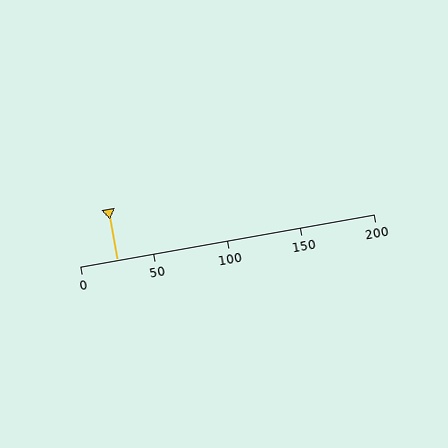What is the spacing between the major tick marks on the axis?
The major ticks are spaced 50 apart.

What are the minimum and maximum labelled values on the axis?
The axis runs from 0 to 200.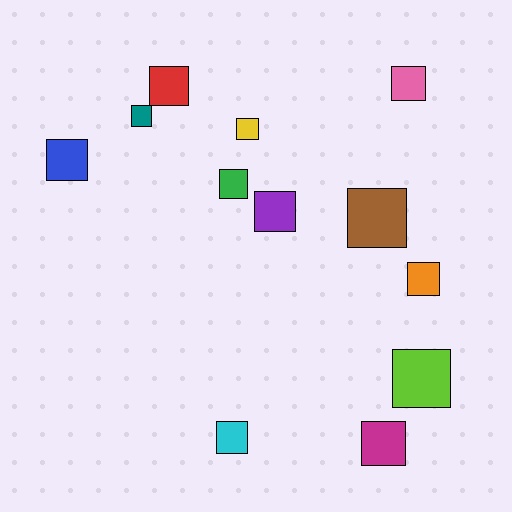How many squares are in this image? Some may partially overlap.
There are 12 squares.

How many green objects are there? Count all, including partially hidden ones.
There is 1 green object.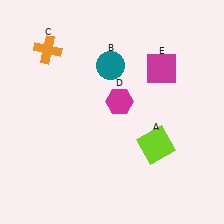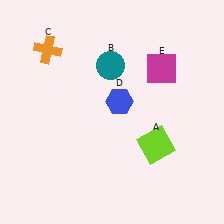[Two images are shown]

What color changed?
The hexagon (D) changed from magenta in Image 1 to blue in Image 2.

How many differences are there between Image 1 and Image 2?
There is 1 difference between the two images.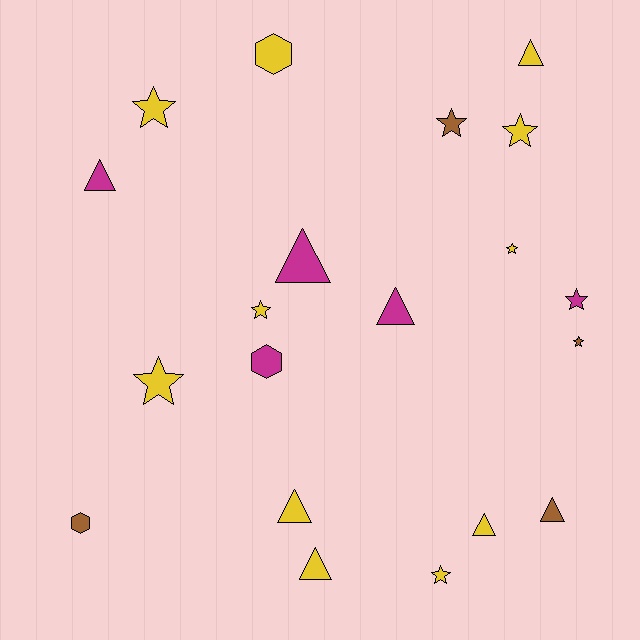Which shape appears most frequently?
Star, with 9 objects.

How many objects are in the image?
There are 20 objects.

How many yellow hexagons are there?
There is 1 yellow hexagon.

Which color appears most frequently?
Yellow, with 11 objects.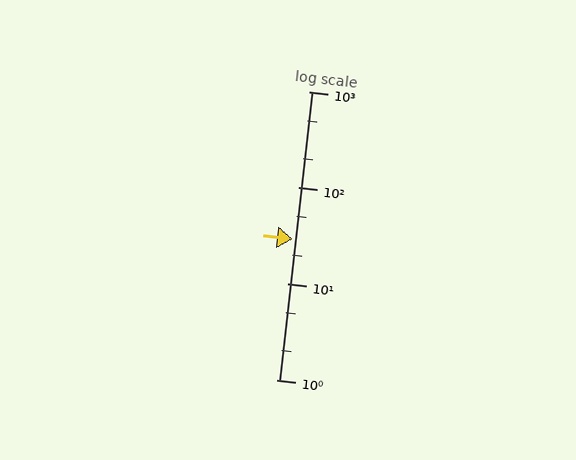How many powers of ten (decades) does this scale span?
The scale spans 3 decades, from 1 to 1000.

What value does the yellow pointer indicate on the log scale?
The pointer indicates approximately 29.